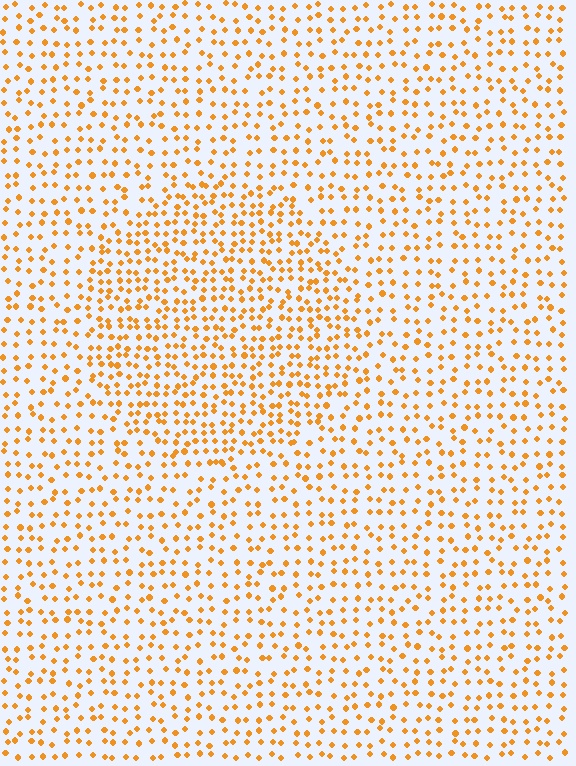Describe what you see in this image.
The image contains small orange elements arranged at two different densities. A circle-shaped region is visible where the elements are more densely packed than the surrounding area.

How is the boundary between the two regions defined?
The boundary is defined by a change in element density (approximately 1.6x ratio). All elements are the same color, size, and shape.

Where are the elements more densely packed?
The elements are more densely packed inside the circle boundary.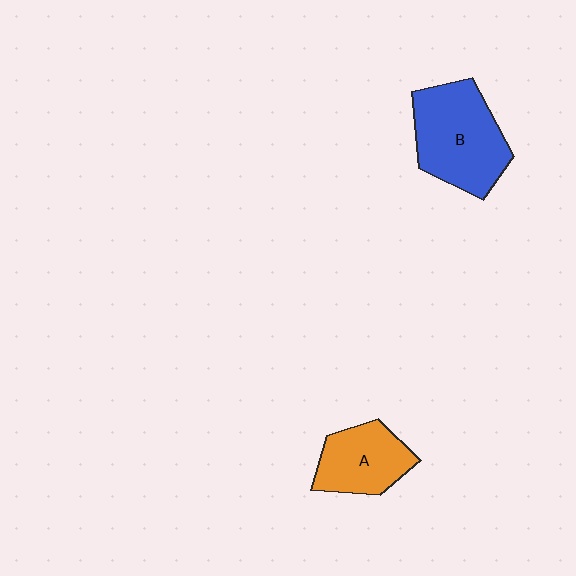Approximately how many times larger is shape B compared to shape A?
Approximately 1.5 times.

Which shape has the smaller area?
Shape A (orange).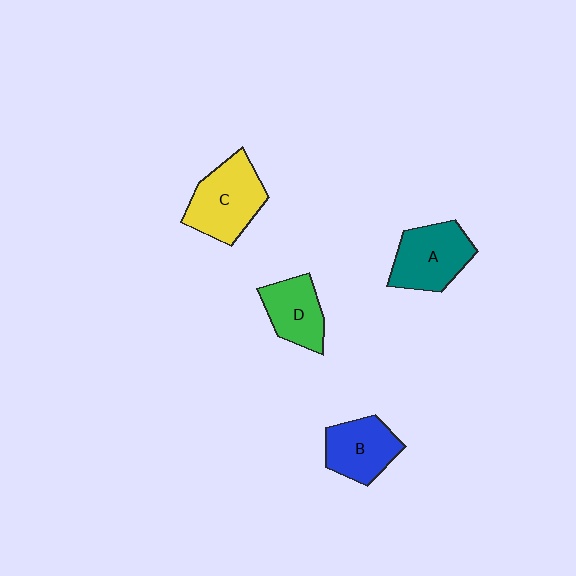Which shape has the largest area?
Shape C (yellow).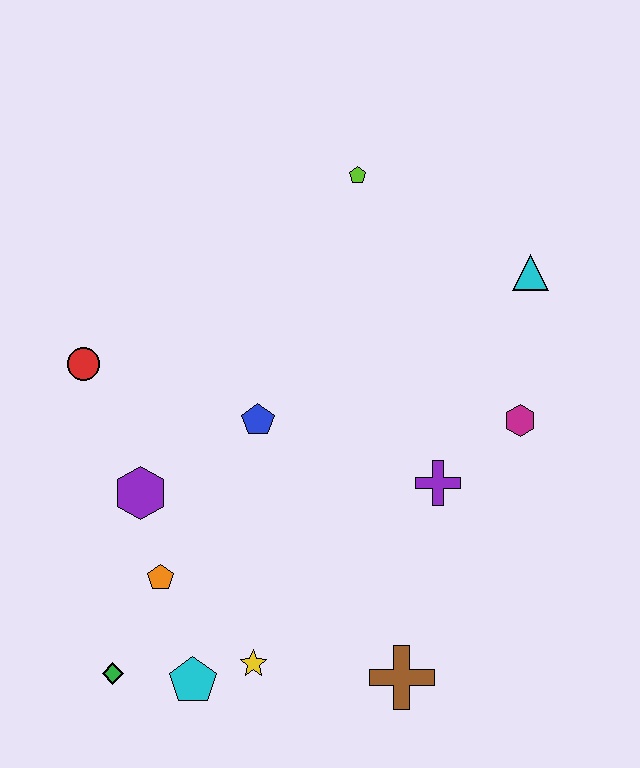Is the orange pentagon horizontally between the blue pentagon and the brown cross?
No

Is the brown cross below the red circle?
Yes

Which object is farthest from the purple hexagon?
The cyan triangle is farthest from the purple hexagon.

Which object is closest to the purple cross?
The magenta hexagon is closest to the purple cross.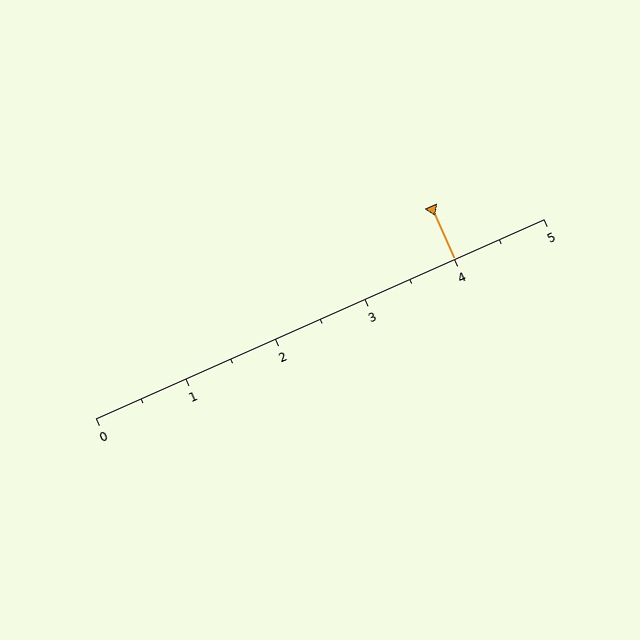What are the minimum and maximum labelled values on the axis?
The axis runs from 0 to 5.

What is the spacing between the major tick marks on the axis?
The major ticks are spaced 1 apart.